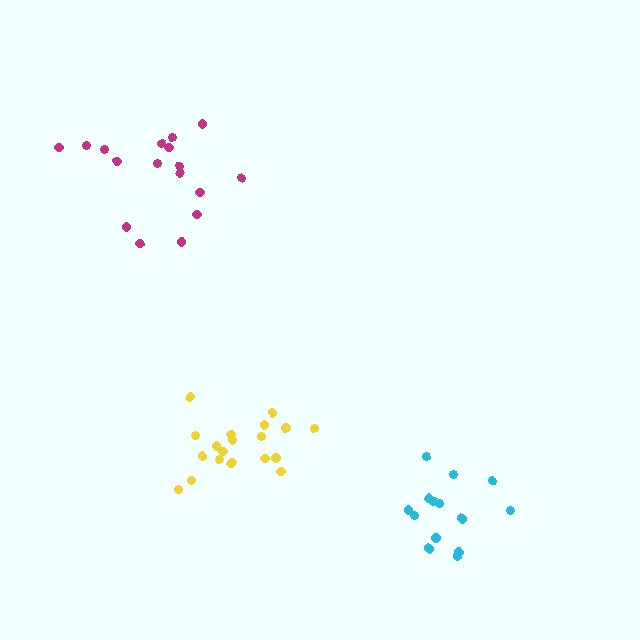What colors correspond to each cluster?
The clusters are colored: yellow, magenta, cyan.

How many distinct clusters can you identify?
There are 3 distinct clusters.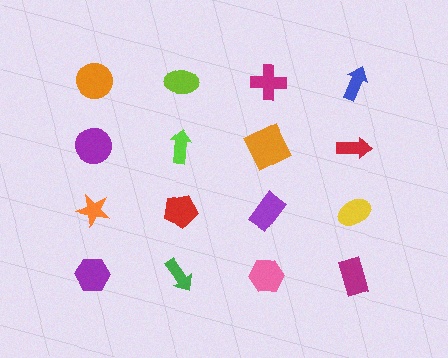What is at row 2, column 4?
A red arrow.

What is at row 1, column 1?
An orange circle.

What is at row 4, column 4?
A magenta rectangle.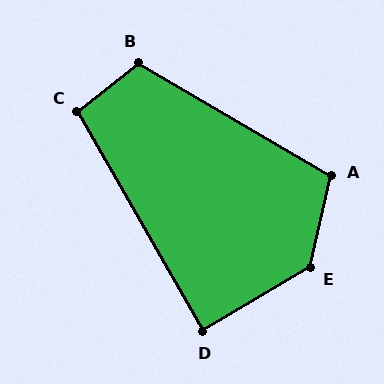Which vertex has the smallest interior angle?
D, at approximately 89 degrees.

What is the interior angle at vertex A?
Approximately 107 degrees (obtuse).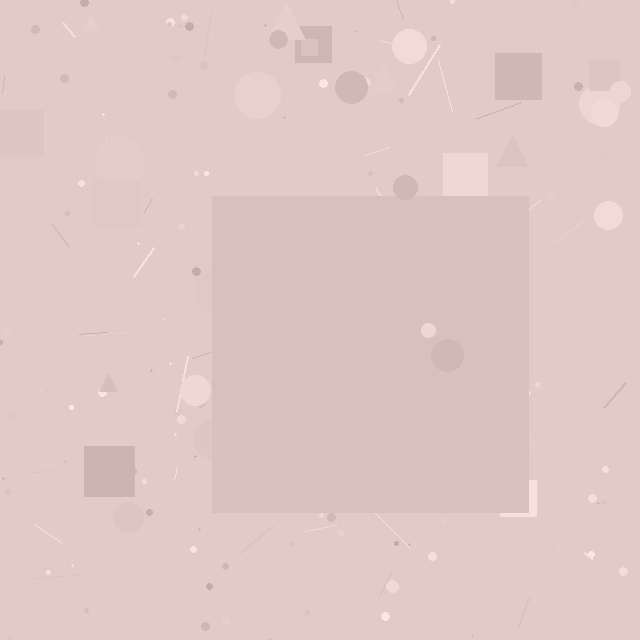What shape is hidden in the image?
A square is hidden in the image.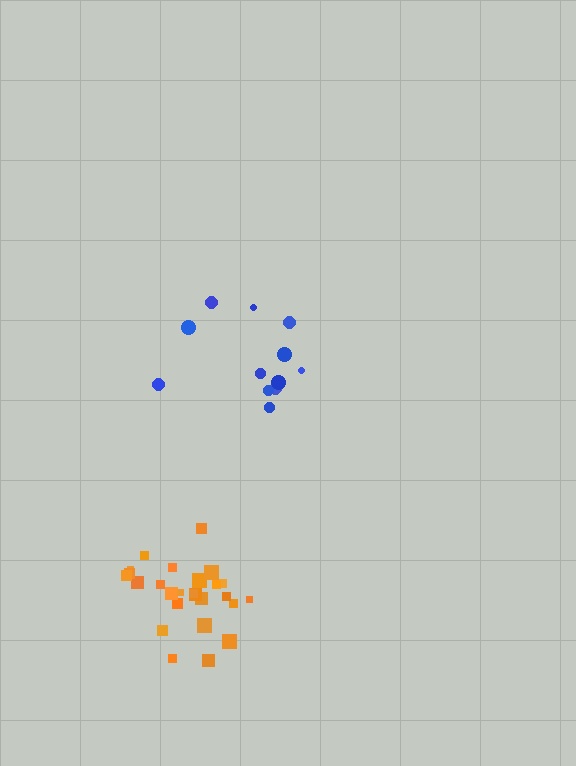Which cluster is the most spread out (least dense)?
Blue.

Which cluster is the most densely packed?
Orange.